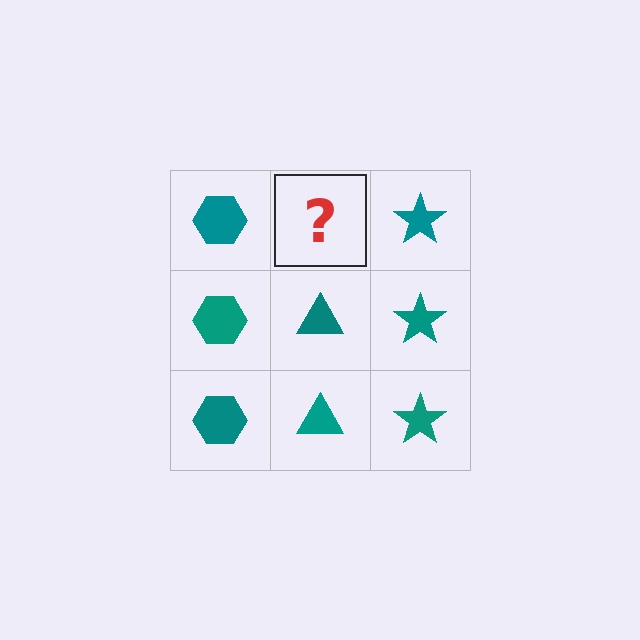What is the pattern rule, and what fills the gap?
The rule is that each column has a consistent shape. The gap should be filled with a teal triangle.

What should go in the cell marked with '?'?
The missing cell should contain a teal triangle.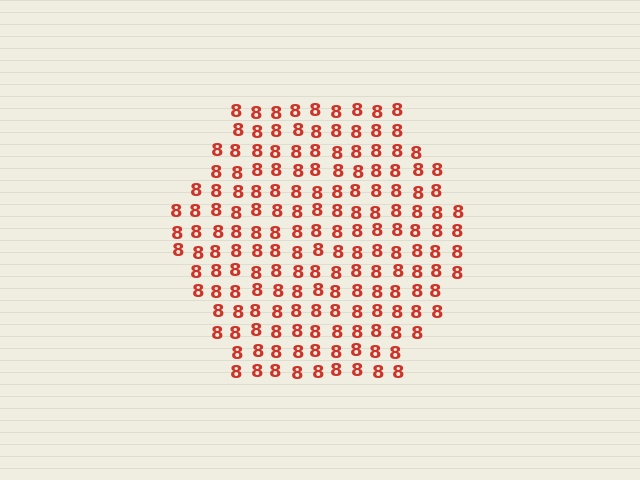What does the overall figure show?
The overall figure shows a hexagon.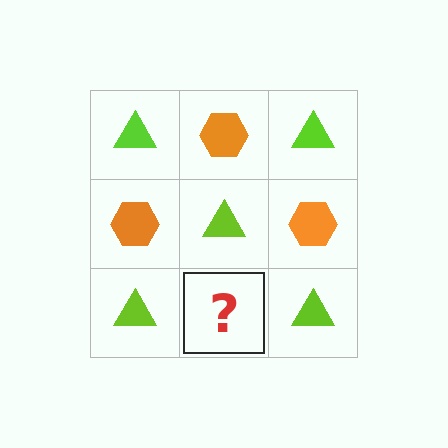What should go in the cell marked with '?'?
The missing cell should contain an orange hexagon.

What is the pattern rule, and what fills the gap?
The rule is that it alternates lime triangle and orange hexagon in a checkerboard pattern. The gap should be filled with an orange hexagon.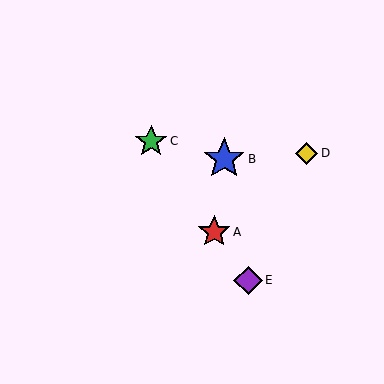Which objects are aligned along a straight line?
Objects A, C, E are aligned along a straight line.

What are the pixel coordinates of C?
Object C is at (151, 141).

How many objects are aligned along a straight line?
3 objects (A, C, E) are aligned along a straight line.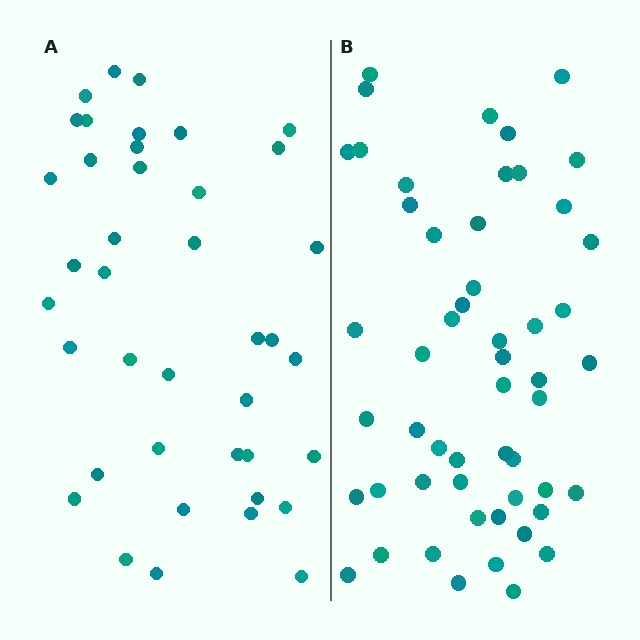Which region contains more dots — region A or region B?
Region B (the right region) has more dots.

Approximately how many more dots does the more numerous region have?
Region B has approximately 15 more dots than region A.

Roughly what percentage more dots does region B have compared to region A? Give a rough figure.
About 30% more.